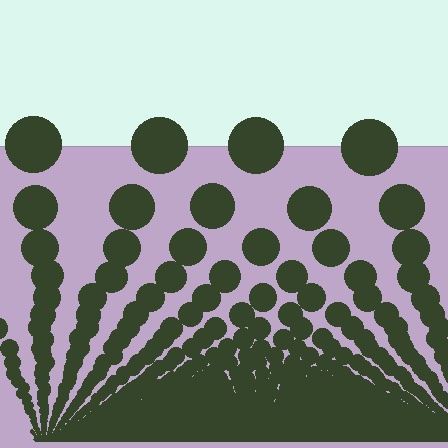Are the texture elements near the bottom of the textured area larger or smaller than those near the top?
Smaller. The gradient is inverted — elements near the bottom are smaller and denser.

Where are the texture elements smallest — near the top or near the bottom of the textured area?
Near the bottom.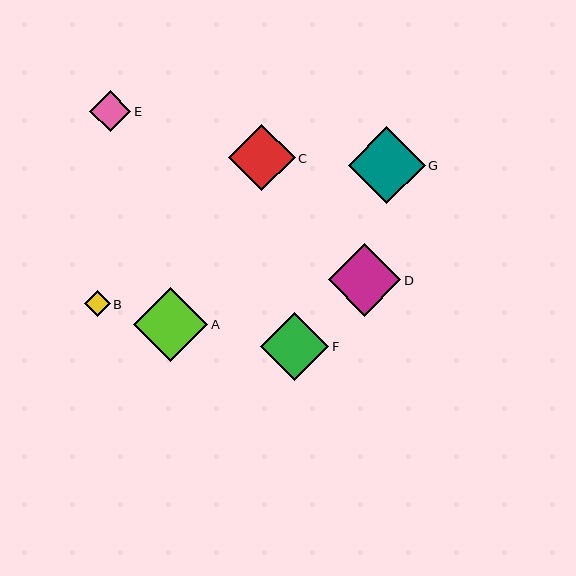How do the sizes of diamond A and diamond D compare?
Diamond A and diamond D are approximately the same size.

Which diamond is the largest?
Diamond G is the largest with a size of approximately 77 pixels.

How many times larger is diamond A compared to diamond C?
Diamond A is approximately 1.1 times the size of diamond C.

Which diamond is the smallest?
Diamond B is the smallest with a size of approximately 26 pixels.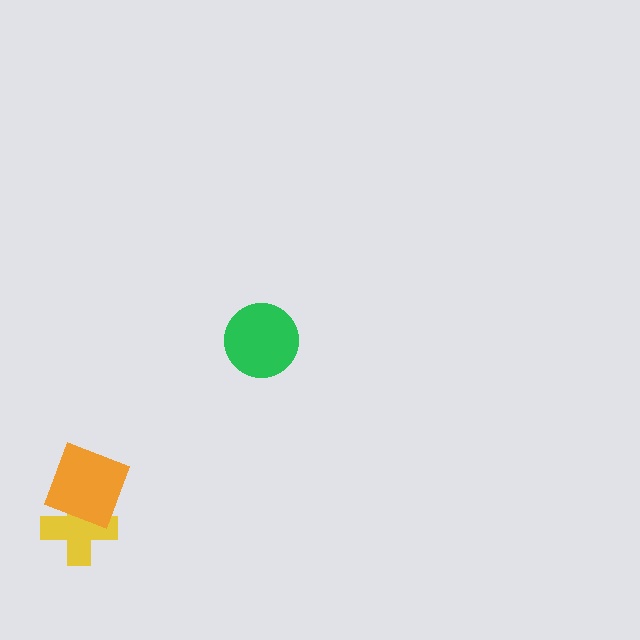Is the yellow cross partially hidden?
Yes, it is partially covered by another shape.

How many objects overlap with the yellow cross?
1 object overlaps with the yellow cross.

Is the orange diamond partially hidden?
No, no other shape covers it.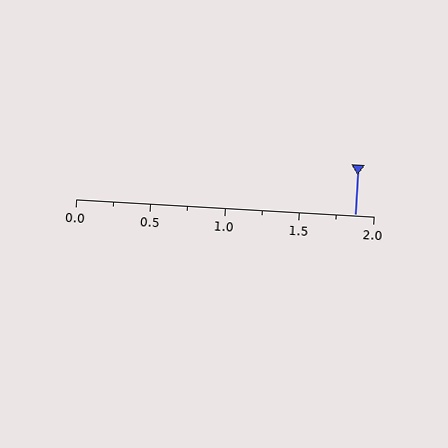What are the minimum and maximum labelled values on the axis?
The axis runs from 0.0 to 2.0.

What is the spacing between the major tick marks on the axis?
The major ticks are spaced 0.5 apart.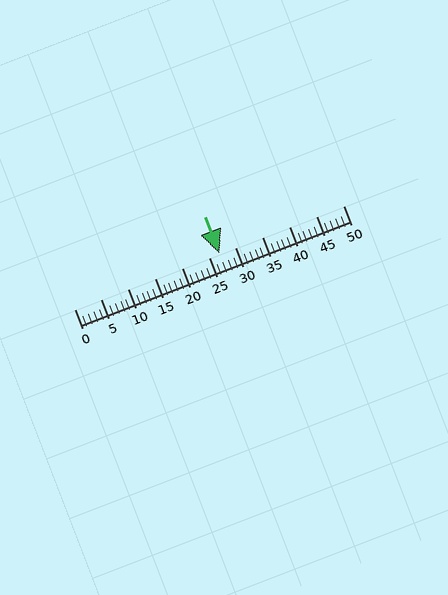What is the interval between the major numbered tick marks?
The major tick marks are spaced 5 units apart.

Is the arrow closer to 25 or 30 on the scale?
The arrow is closer to 25.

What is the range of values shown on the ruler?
The ruler shows values from 0 to 50.